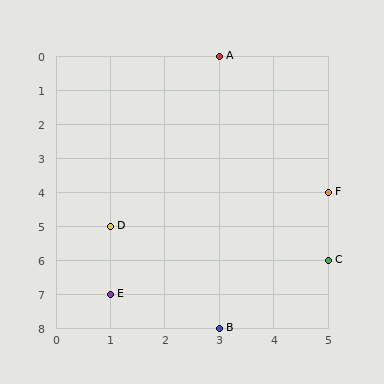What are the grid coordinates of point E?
Point E is at grid coordinates (1, 7).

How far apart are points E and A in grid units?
Points E and A are 2 columns and 7 rows apart (about 7.3 grid units diagonally).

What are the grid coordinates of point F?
Point F is at grid coordinates (5, 4).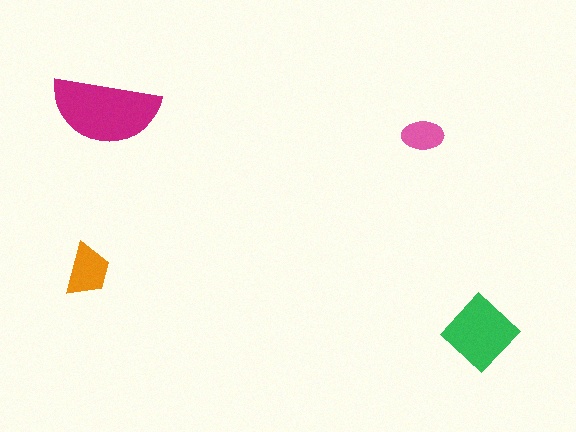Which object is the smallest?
The pink ellipse.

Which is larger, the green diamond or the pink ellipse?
The green diamond.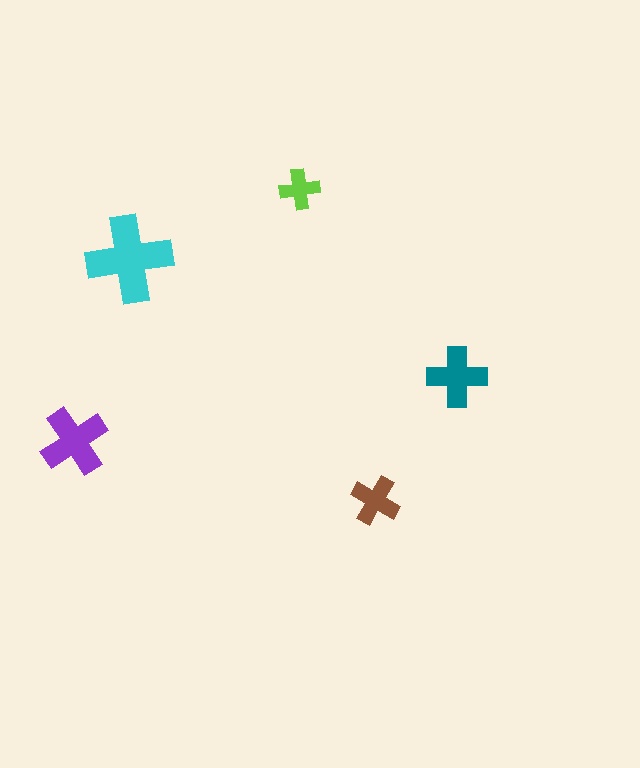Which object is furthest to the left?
The purple cross is leftmost.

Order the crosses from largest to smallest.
the cyan one, the purple one, the teal one, the brown one, the lime one.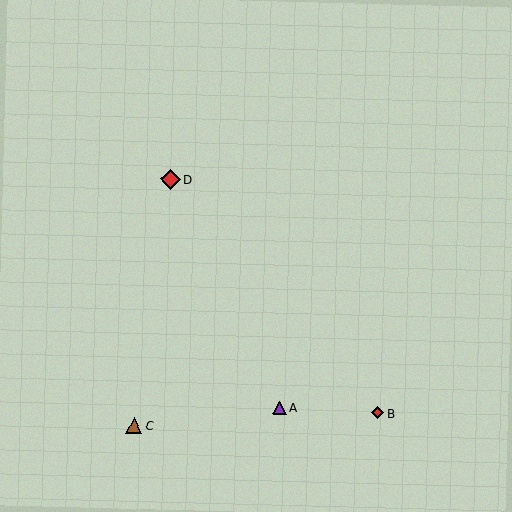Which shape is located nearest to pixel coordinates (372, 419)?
The red diamond (labeled B) at (377, 413) is nearest to that location.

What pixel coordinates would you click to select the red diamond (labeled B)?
Click at (377, 413) to select the red diamond B.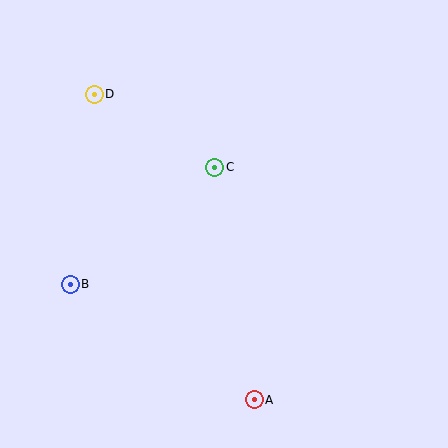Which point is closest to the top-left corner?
Point D is closest to the top-left corner.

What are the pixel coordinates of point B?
Point B is at (70, 284).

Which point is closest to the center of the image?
Point C at (215, 167) is closest to the center.